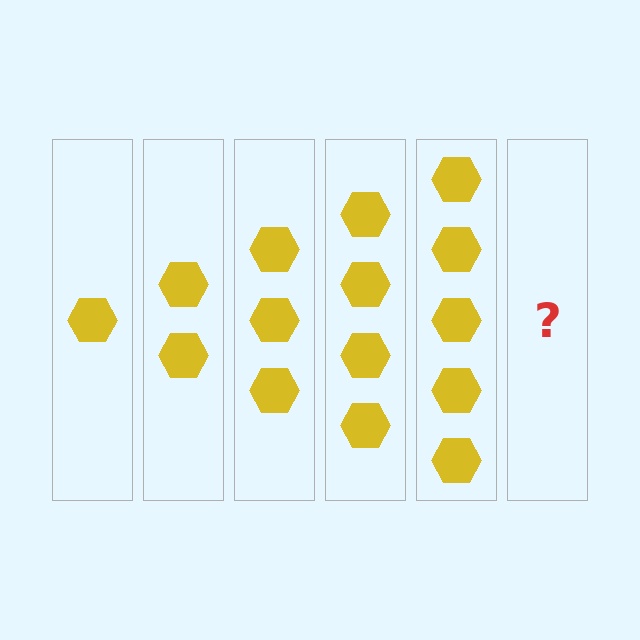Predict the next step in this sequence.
The next step is 6 hexagons.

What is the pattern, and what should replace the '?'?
The pattern is that each step adds one more hexagon. The '?' should be 6 hexagons.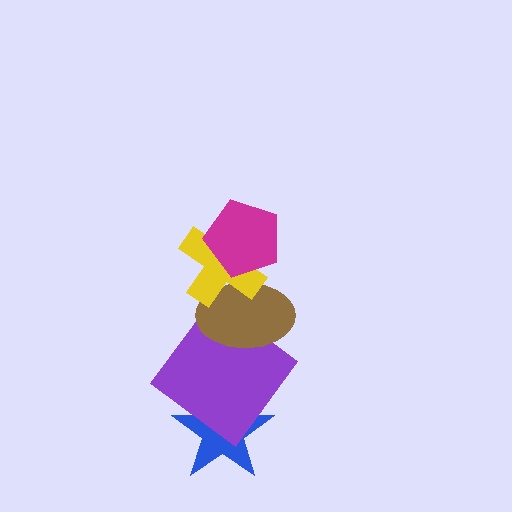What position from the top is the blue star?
The blue star is 5th from the top.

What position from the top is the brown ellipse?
The brown ellipse is 3rd from the top.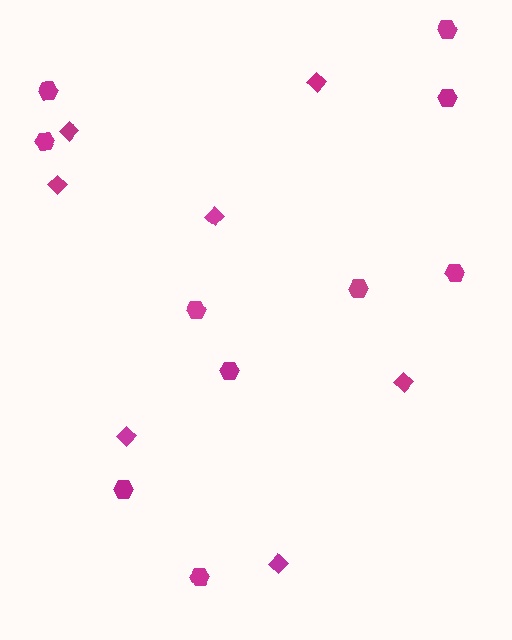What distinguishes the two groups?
There are 2 groups: one group of hexagons (10) and one group of diamonds (7).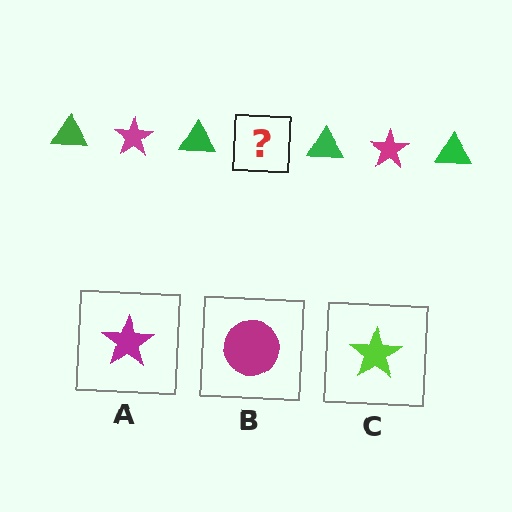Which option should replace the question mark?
Option A.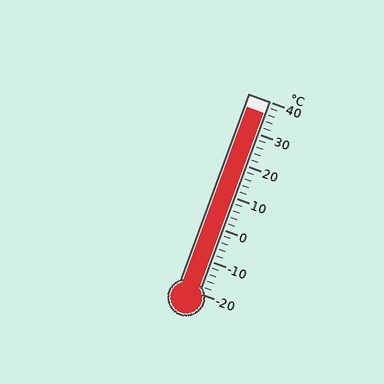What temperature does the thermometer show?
The thermometer shows approximately 36°C.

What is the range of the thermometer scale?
The thermometer scale ranges from -20°C to 40°C.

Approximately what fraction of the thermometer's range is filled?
The thermometer is filled to approximately 95% of its range.